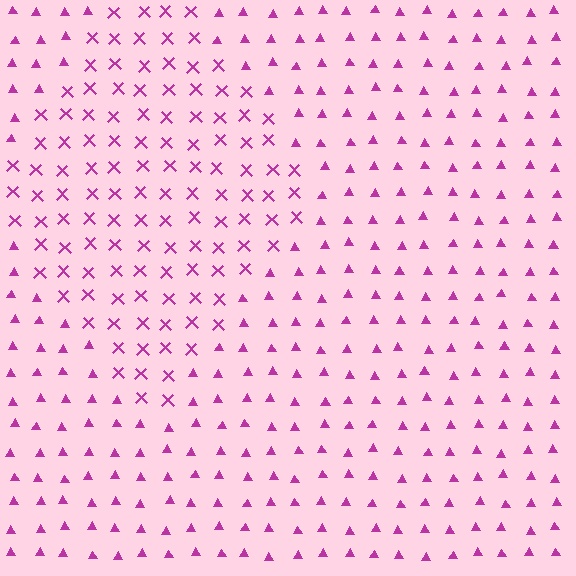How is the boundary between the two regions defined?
The boundary is defined by a change in element shape: X marks inside vs. triangles outside. All elements share the same color and spacing.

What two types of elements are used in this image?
The image uses X marks inside the diamond region and triangles outside it.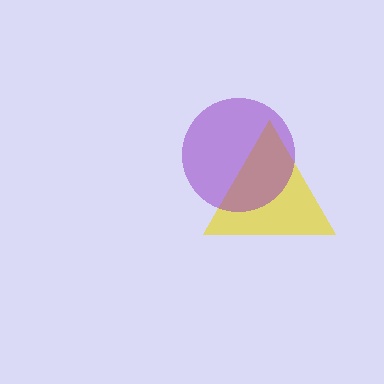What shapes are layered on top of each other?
The layered shapes are: a yellow triangle, a purple circle.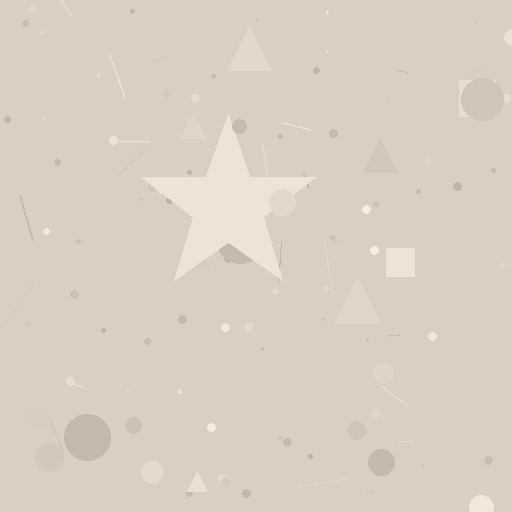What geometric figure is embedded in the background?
A star is embedded in the background.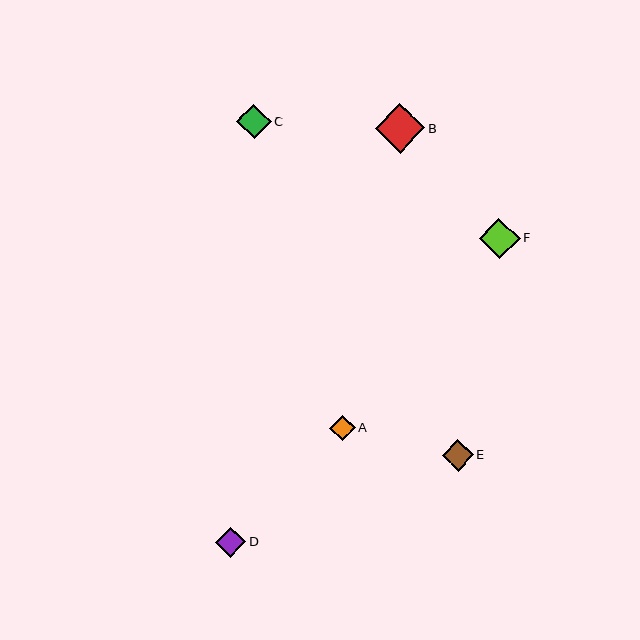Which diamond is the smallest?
Diamond A is the smallest with a size of approximately 26 pixels.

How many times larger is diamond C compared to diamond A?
Diamond C is approximately 1.4 times the size of diamond A.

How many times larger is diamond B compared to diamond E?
Diamond B is approximately 1.6 times the size of diamond E.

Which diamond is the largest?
Diamond B is the largest with a size of approximately 49 pixels.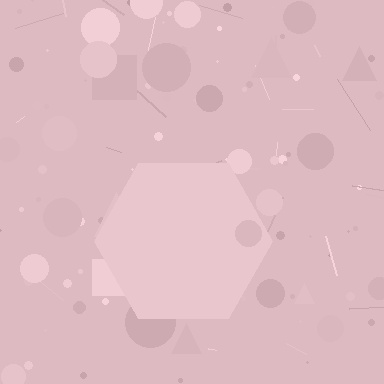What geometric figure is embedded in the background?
A hexagon is embedded in the background.